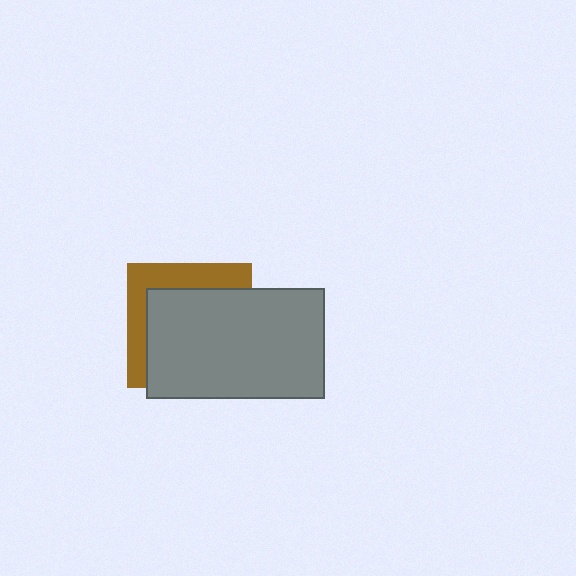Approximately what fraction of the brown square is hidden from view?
Roughly 69% of the brown square is hidden behind the gray rectangle.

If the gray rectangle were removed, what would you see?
You would see the complete brown square.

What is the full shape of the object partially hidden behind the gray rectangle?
The partially hidden object is a brown square.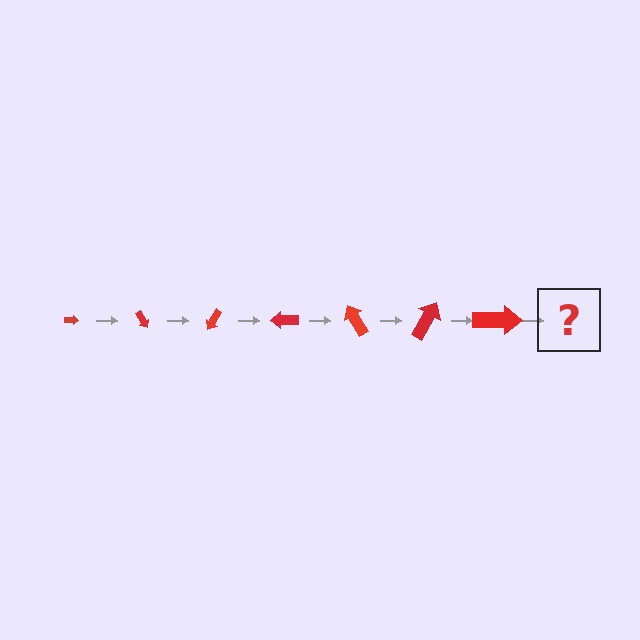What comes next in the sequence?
The next element should be an arrow, larger than the previous one and rotated 420 degrees from the start.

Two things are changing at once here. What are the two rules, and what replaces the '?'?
The two rules are that the arrow grows larger each step and it rotates 60 degrees each step. The '?' should be an arrow, larger than the previous one and rotated 420 degrees from the start.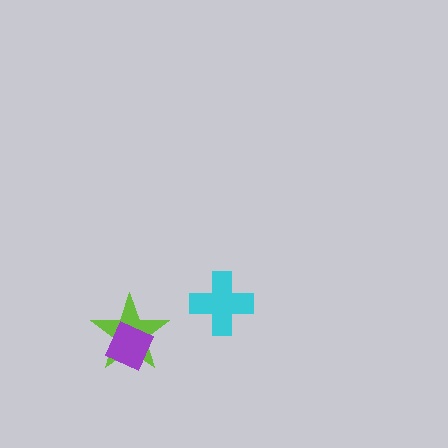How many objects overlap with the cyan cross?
0 objects overlap with the cyan cross.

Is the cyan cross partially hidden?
No, no other shape covers it.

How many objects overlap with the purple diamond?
1 object overlaps with the purple diamond.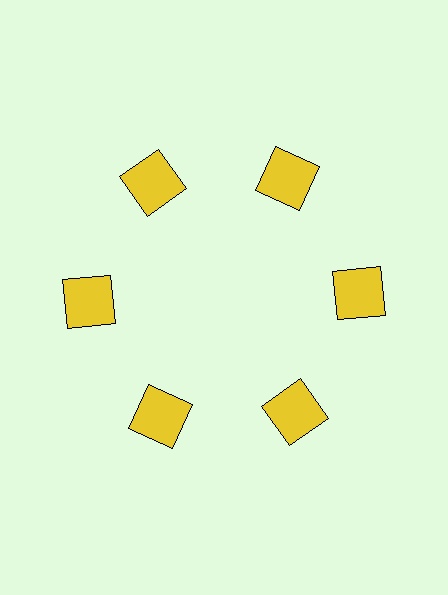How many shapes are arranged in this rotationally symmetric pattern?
There are 6 shapes, arranged in 6 groups of 1.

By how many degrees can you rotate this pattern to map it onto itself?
The pattern maps onto itself every 60 degrees of rotation.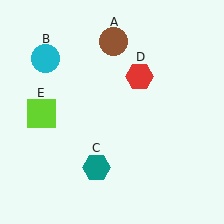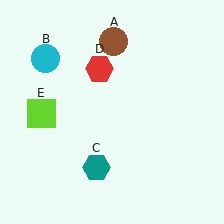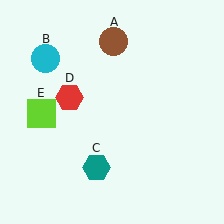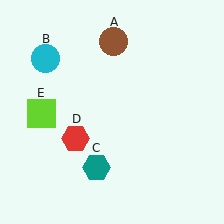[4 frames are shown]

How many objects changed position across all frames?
1 object changed position: red hexagon (object D).